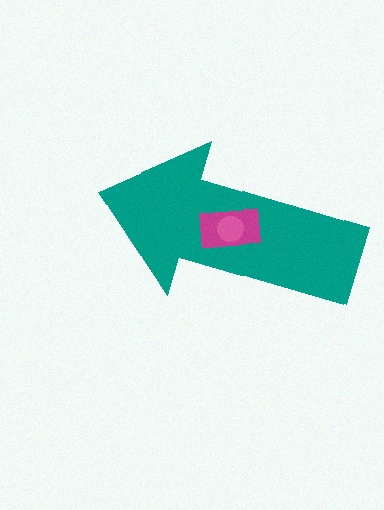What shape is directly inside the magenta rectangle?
The pink circle.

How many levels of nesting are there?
3.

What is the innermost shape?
The pink circle.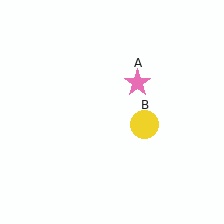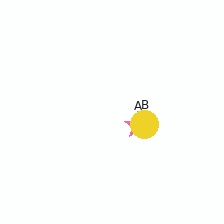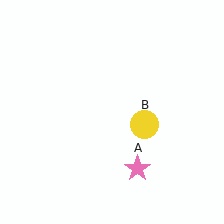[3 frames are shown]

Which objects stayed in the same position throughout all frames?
Yellow circle (object B) remained stationary.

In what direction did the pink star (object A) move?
The pink star (object A) moved down.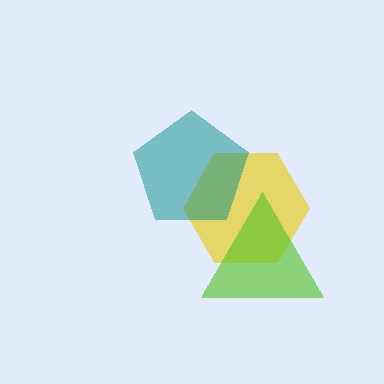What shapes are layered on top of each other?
The layered shapes are: a yellow hexagon, a lime triangle, a teal pentagon.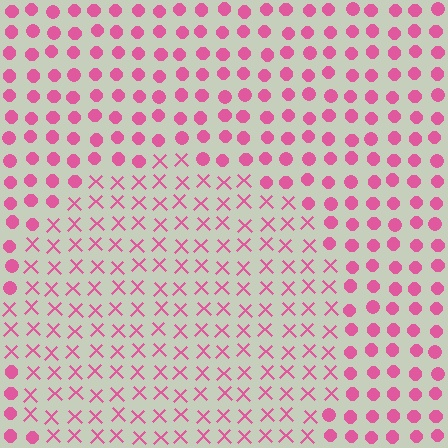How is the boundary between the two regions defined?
The boundary is defined by a change in element shape: X marks inside vs. circles outside. All elements share the same color and spacing.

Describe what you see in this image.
The image is filled with small pink elements arranged in a uniform grid. A circle-shaped region contains X marks, while the surrounding area contains circles. The boundary is defined purely by the change in element shape.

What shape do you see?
I see a circle.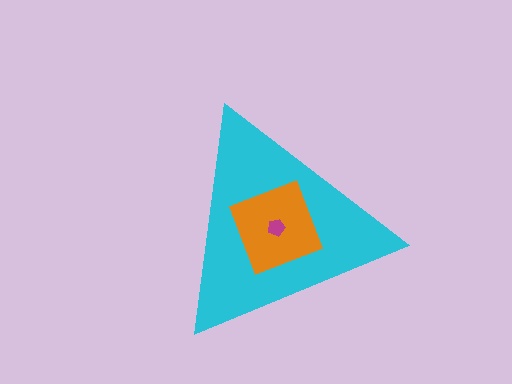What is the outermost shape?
The cyan triangle.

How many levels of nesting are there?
3.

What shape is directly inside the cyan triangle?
The orange square.